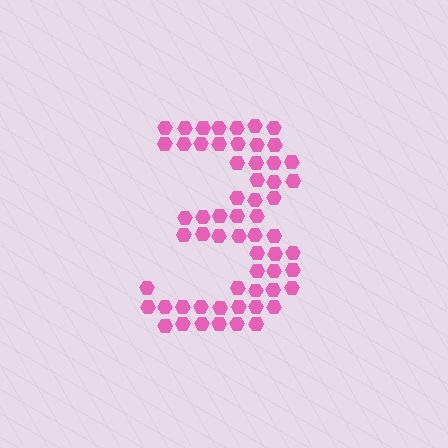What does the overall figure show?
The overall figure shows the digit 3.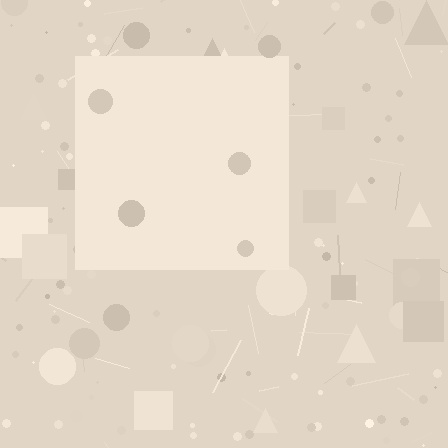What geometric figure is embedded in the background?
A square is embedded in the background.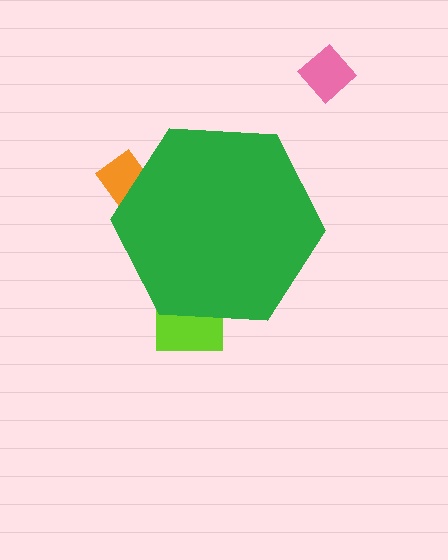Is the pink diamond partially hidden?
No, the pink diamond is fully visible.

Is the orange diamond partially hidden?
Yes, the orange diamond is partially hidden behind the green hexagon.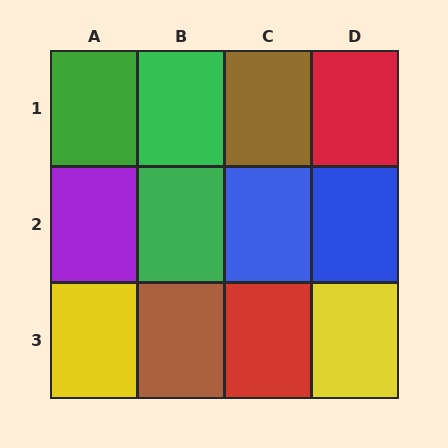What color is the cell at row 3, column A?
Yellow.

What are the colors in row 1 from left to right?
Green, green, brown, red.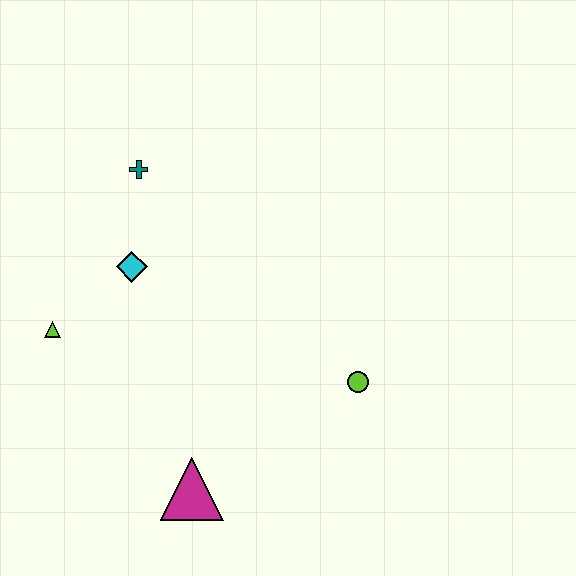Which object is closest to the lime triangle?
The cyan diamond is closest to the lime triangle.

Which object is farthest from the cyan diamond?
The lime circle is farthest from the cyan diamond.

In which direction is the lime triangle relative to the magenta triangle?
The lime triangle is above the magenta triangle.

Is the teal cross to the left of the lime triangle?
No